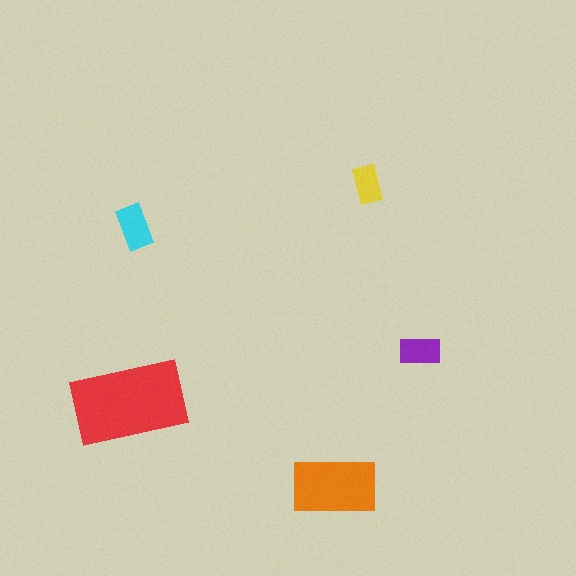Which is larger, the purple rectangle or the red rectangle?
The red one.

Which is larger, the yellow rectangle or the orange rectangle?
The orange one.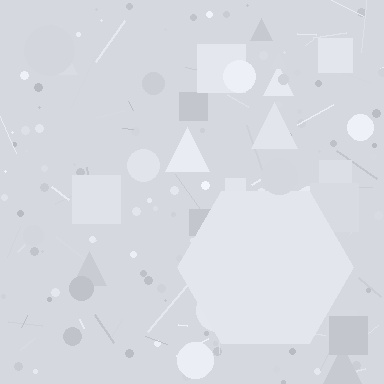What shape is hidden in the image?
A hexagon is hidden in the image.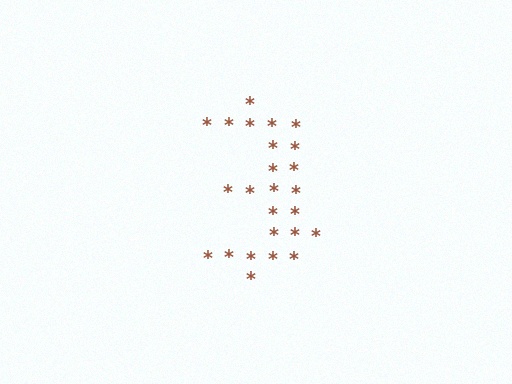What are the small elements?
The small elements are asterisks.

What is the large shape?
The large shape is the digit 3.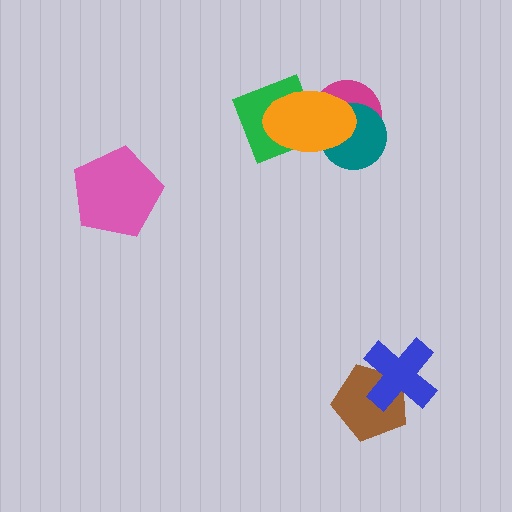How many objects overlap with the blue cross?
1 object overlaps with the blue cross.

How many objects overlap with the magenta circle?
2 objects overlap with the magenta circle.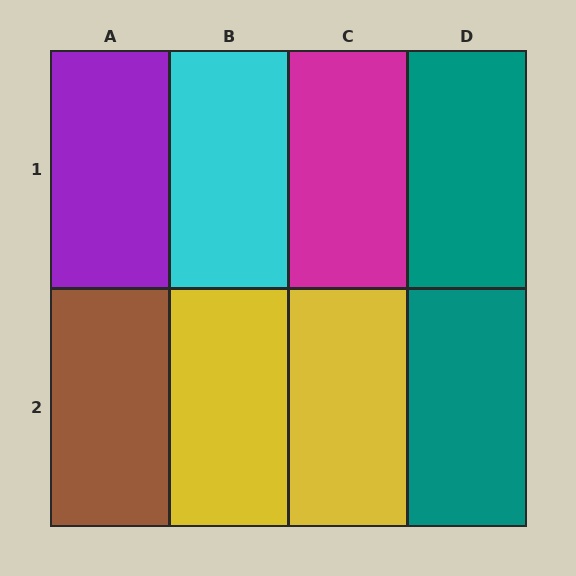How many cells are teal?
2 cells are teal.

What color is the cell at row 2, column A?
Brown.